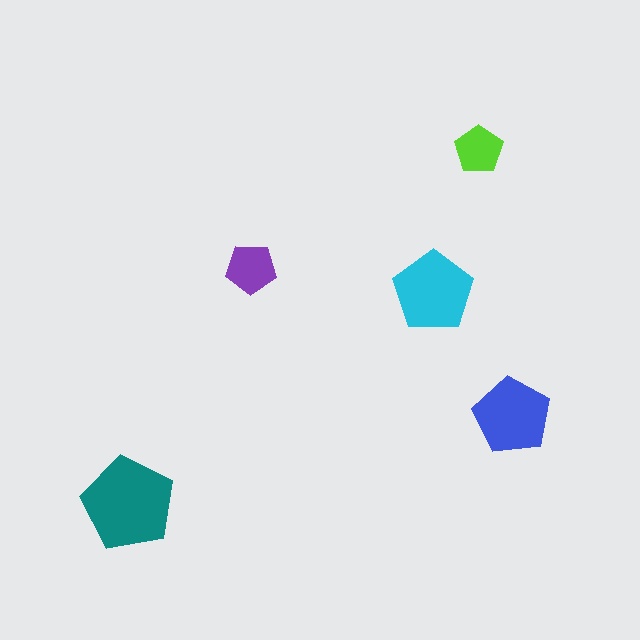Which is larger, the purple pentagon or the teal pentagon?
The teal one.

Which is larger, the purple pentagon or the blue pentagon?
The blue one.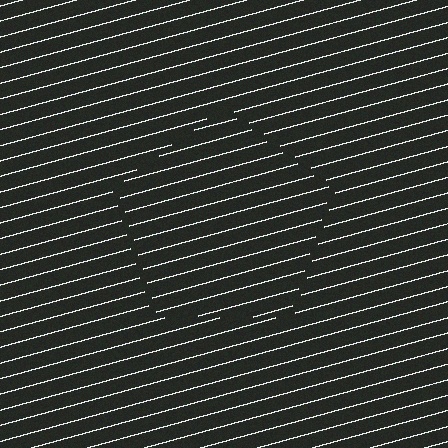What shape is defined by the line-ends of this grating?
An illusory pentagon. The interior of the shape contains the same grating, shifted by half a period — the contour is defined by the phase discontinuity where line-ends from the inner and outer gratings abut.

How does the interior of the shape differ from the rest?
The interior of the shape contains the same grating, shifted by half a period — the contour is defined by the phase discontinuity where line-ends from the inner and outer gratings abut.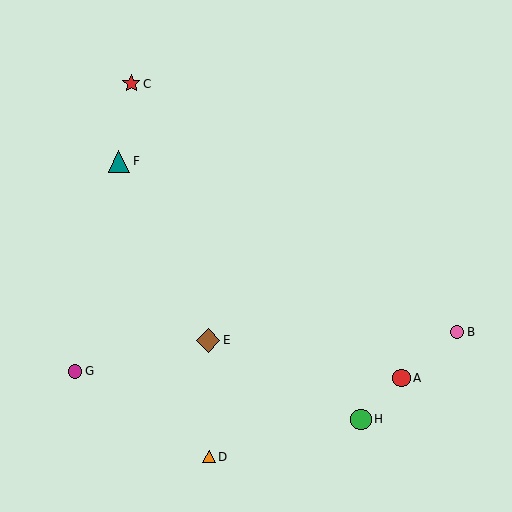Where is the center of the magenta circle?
The center of the magenta circle is at (75, 372).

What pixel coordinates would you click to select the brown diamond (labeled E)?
Click at (208, 340) to select the brown diamond E.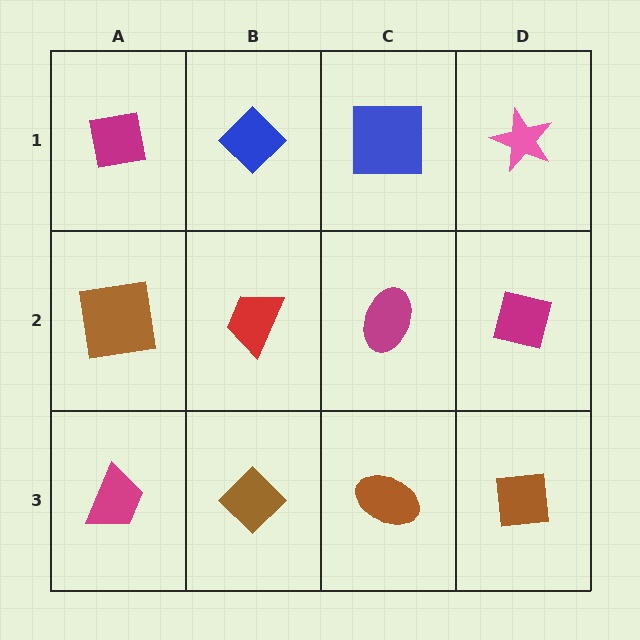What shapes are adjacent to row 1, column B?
A red trapezoid (row 2, column B), a magenta square (row 1, column A), a blue square (row 1, column C).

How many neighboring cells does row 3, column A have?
2.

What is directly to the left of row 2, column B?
A brown square.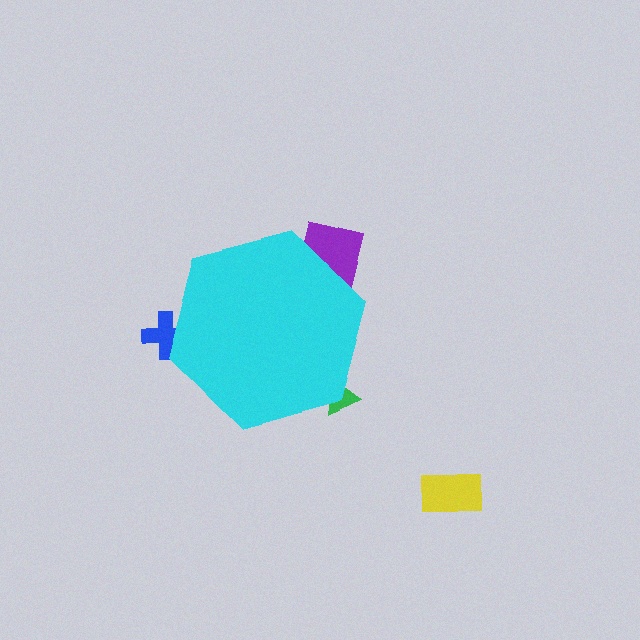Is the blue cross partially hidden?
Yes, the blue cross is partially hidden behind the cyan hexagon.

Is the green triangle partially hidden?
Yes, the green triangle is partially hidden behind the cyan hexagon.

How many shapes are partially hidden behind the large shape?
3 shapes are partially hidden.